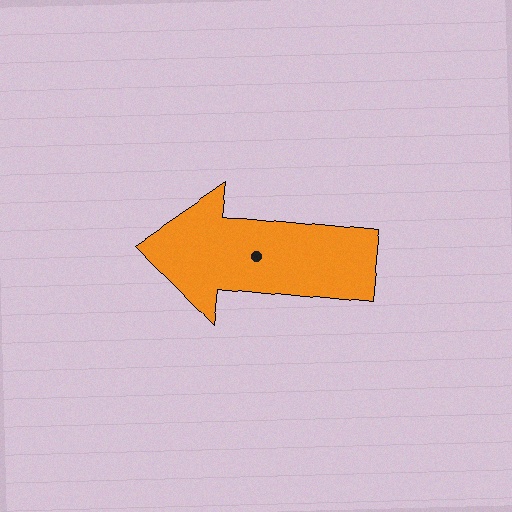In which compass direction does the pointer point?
West.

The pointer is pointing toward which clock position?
Roughly 9 o'clock.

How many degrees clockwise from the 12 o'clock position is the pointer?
Approximately 276 degrees.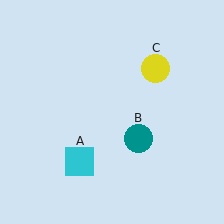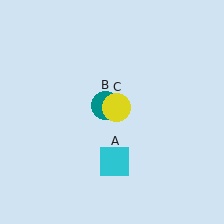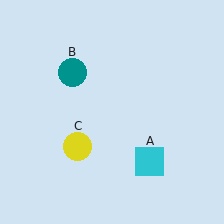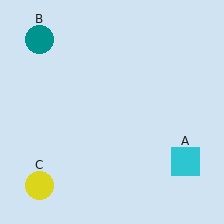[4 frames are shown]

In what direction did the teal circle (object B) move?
The teal circle (object B) moved up and to the left.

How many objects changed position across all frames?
3 objects changed position: cyan square (object A), teal circle (object B), yellow circle (object C).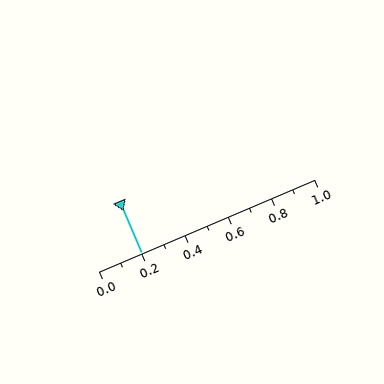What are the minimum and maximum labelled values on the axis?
The axis runs from 0.0 to 1.0.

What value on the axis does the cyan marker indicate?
The marker indicates approximately 0.2.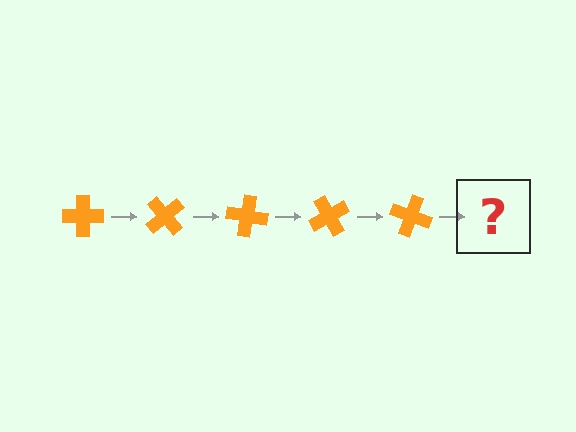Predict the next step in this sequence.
The next step is an orange cross rotated 250 degrees.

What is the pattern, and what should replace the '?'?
The pattern is that the cross rotates 50 degrees each step. The '?' should be an orange cross rotated 250 degrees.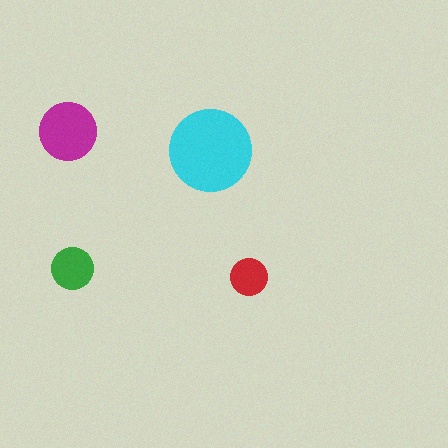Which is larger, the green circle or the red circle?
The green one.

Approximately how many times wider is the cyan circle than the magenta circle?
About 1.5 times wider.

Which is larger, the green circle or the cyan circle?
The cyan one.